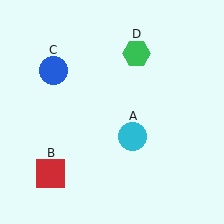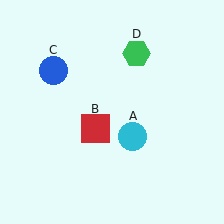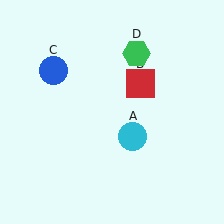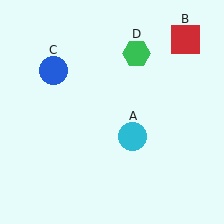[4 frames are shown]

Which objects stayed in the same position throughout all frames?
Cyan circle (object A) and blue circle (object C) and green hexagon (object D) remained stationary.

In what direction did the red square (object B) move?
The red square (object B) moved up and to the right.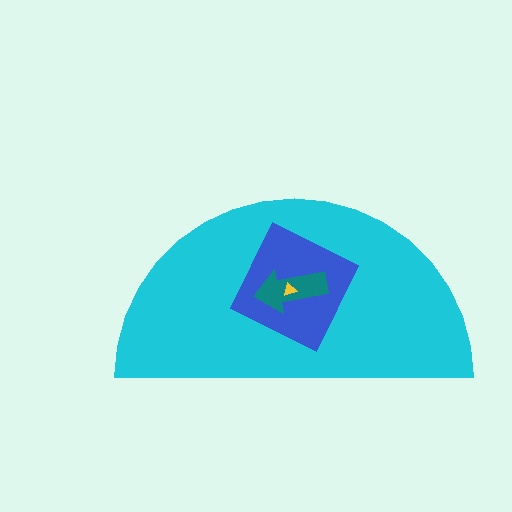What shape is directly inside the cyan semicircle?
The blue diamond.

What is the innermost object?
The yellow triangle.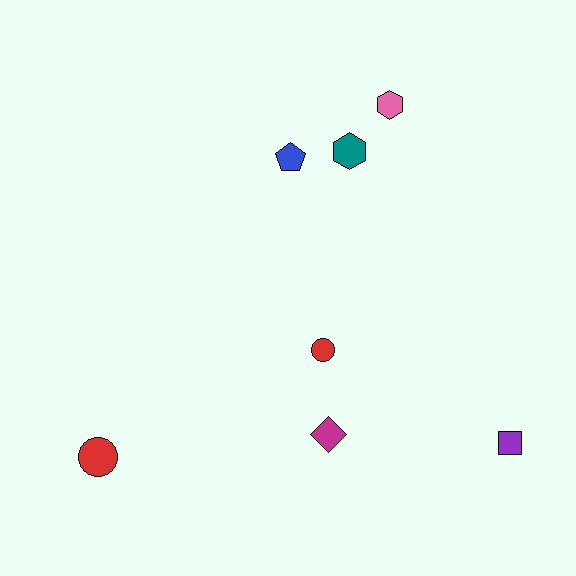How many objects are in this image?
There are 7 objects.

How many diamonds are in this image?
There is 1 diamond.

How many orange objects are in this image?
There are no orange objects.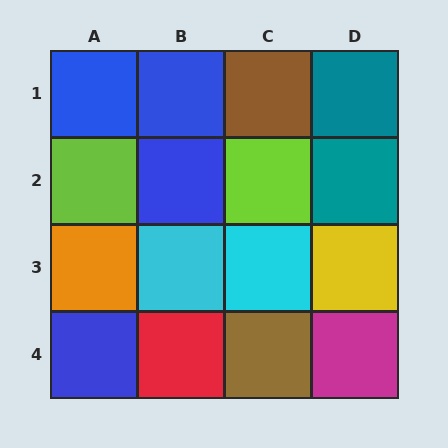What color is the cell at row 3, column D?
Yellow.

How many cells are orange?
1 cell is orange.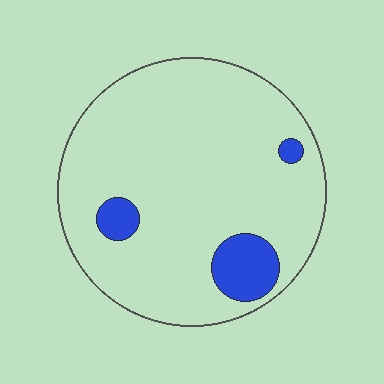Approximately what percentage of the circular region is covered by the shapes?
Approximately 10%.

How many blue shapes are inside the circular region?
3.